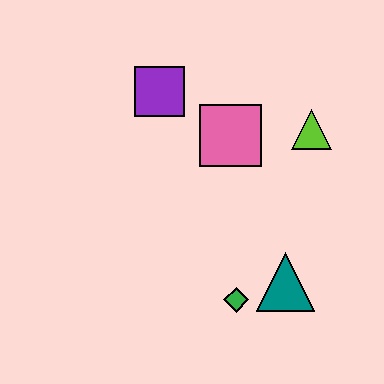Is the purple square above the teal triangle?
Yes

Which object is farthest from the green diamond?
The purple square is farthest from the green diamond.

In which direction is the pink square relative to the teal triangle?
The pink square is above the teal triangle.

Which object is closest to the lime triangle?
The pink square is closest to the lime triangle.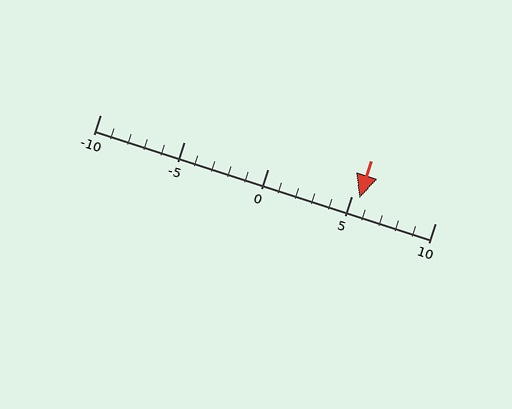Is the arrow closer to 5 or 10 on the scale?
The arrow is closer to 5.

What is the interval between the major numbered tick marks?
The major tick marks are spaced 5 units apart.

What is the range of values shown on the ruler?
The ruler shows values from -10 to 10.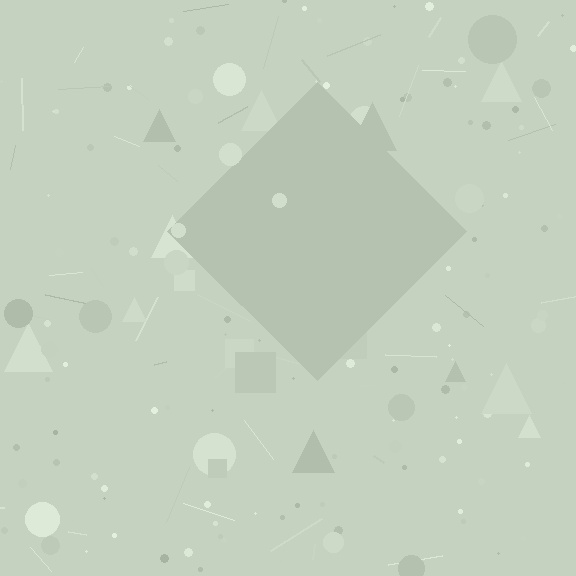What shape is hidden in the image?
A diamond is hidden in the image.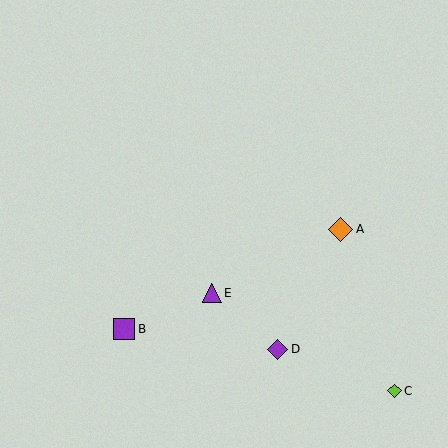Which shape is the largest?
The orange diamond (labeled A) is the largest.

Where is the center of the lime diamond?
The center of the lime diamond is at (394, 391).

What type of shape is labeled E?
Shape E is a purple triangle.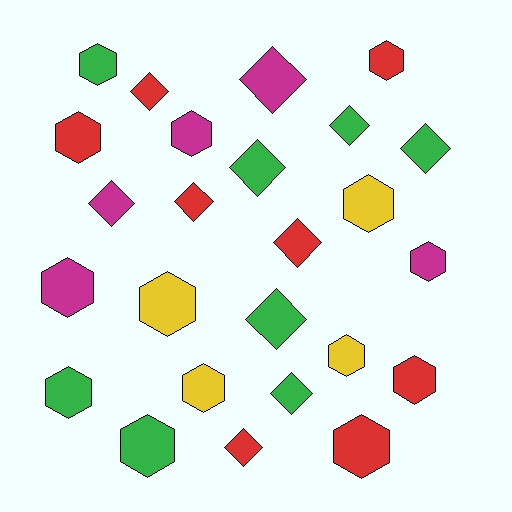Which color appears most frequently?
Green, with 8 objects.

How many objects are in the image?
There are 25 objects.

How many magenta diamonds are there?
There are 2 magenta diamonds.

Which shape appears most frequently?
Hexagon, with 14 objects.